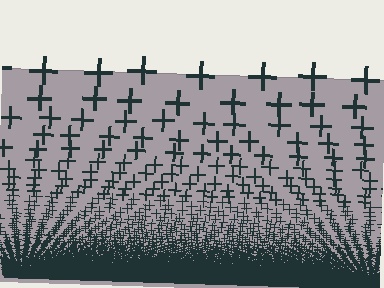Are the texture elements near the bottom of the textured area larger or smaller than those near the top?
Smaller. The gradient is inverted — elements near the bottom are smaller and denser.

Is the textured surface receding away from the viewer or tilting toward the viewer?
The surface appears to tilt toward the viewer. Texture elements get larger and sparser toward the top.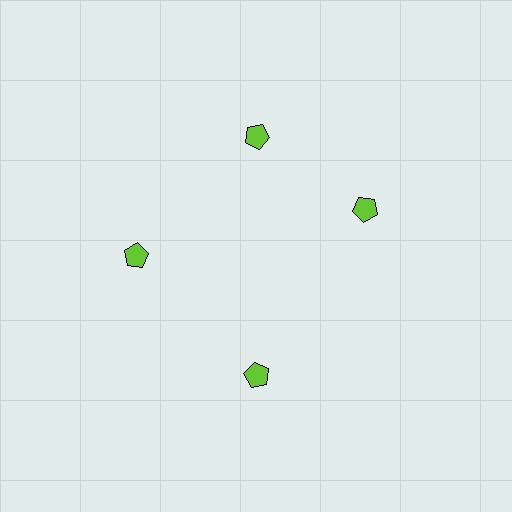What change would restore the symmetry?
The symmetry would be restored by rotating it back into even spacing with its neighbors so that all 4 pentagons sit at equal angles and equal distance from the center.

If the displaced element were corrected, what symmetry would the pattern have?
It would have 4-fold rotational symmetry — the pattern would map onto itself every 90 degrees.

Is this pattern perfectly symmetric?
No. The 4 lime pentagons are arranged in a ring, but one element near the 3 o'clock position is rotated out of alignment along the ring, breaking the 4-fold rotational symmetry.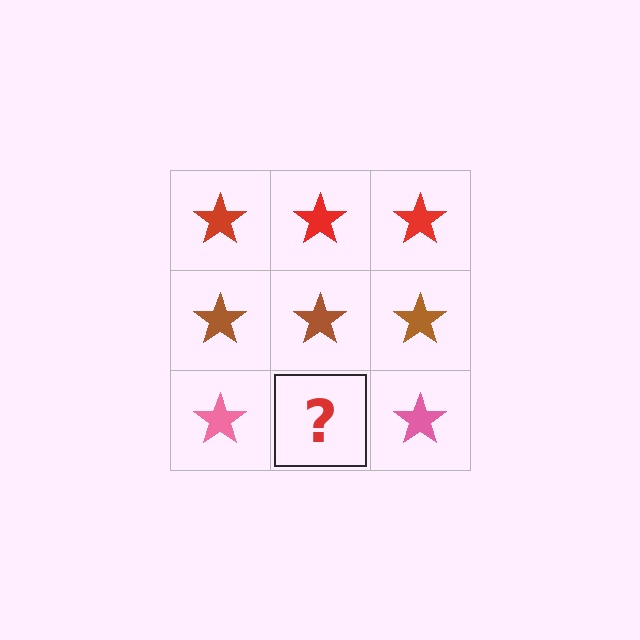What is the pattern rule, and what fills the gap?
The rule is that each row has a consistent color. The gap should be filled with a pink star.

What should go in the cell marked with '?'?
The missing cell should contain a pink star.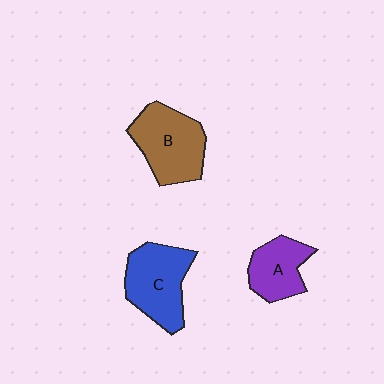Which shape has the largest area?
Shape B (brown).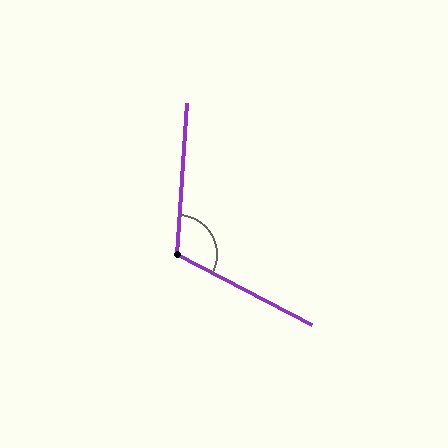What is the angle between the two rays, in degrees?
Approximately 114 degrees.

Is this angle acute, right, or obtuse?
It is obtuse.